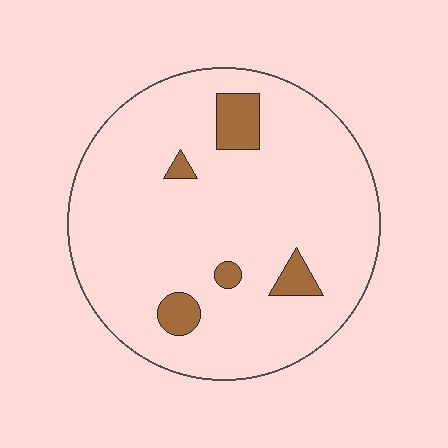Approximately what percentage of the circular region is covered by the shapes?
Approximately 10%.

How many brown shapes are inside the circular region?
5.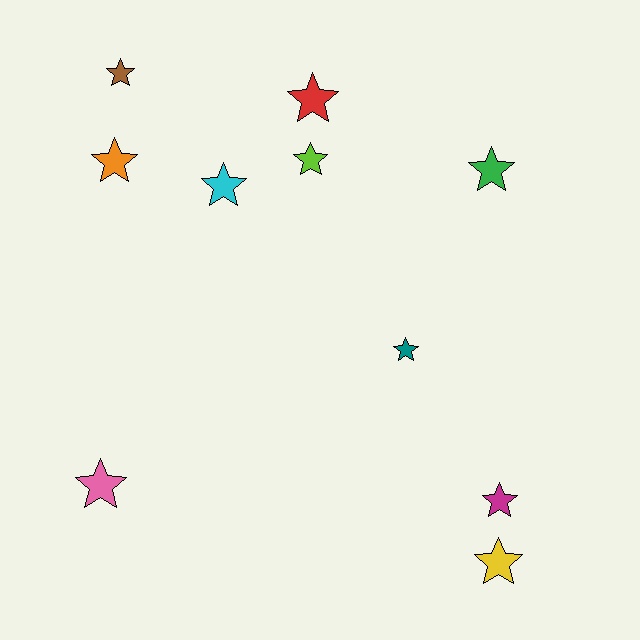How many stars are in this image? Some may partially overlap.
There are 10 stars.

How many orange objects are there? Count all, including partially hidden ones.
There is 1 orange object.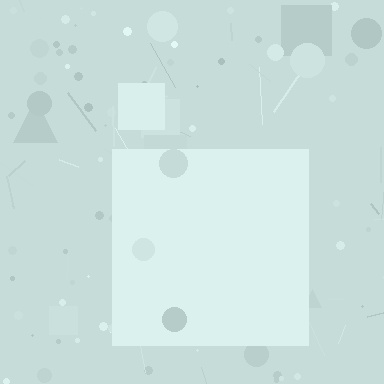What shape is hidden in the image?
A square is hidden in the image.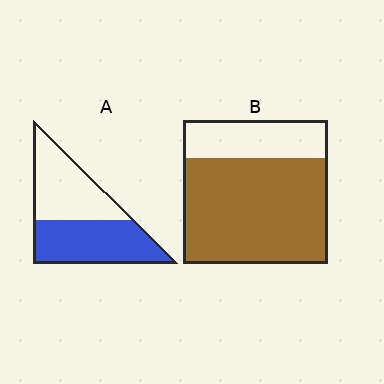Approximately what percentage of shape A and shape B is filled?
A is approximately 50% and B is approximately 75%.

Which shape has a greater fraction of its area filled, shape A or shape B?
Shape B.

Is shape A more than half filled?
Roughly half.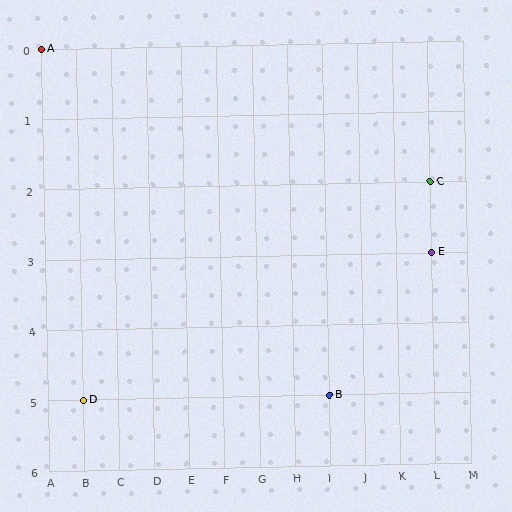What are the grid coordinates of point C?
Point C is at grid coordinates (L, 2).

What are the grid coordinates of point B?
Point B is at grid coordinates (I, 5).